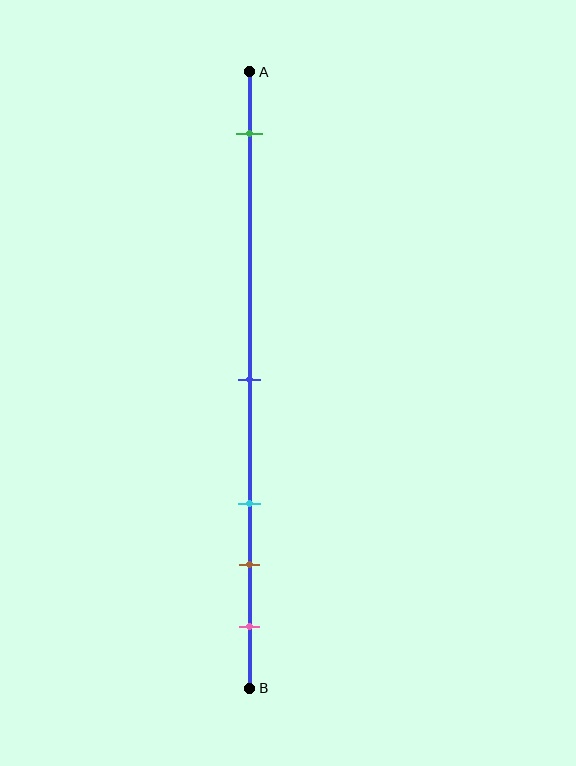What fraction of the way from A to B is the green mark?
The green mark is approximately 10% (0.1) of the way from A to B.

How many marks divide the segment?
There are 5 marks dividing the segment.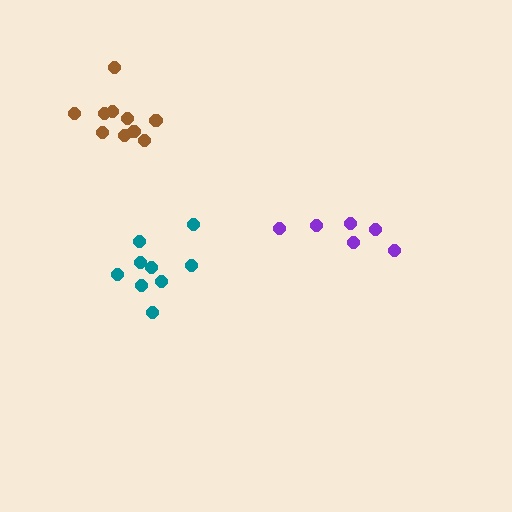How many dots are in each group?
Group 1: 6 dots, Group 2: 9 dots, Group 3: 10 dots (25 total).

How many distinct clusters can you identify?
There are 3 distinct clusters.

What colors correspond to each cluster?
The clusters are colored: purple, teal, brown.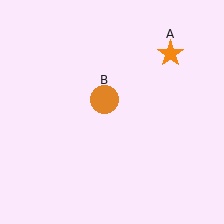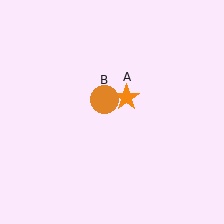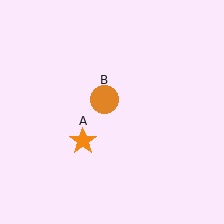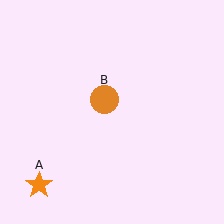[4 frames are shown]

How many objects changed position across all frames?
1 object changed position: orange star (object A).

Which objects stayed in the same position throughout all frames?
Orange circle (object B) remained stationary.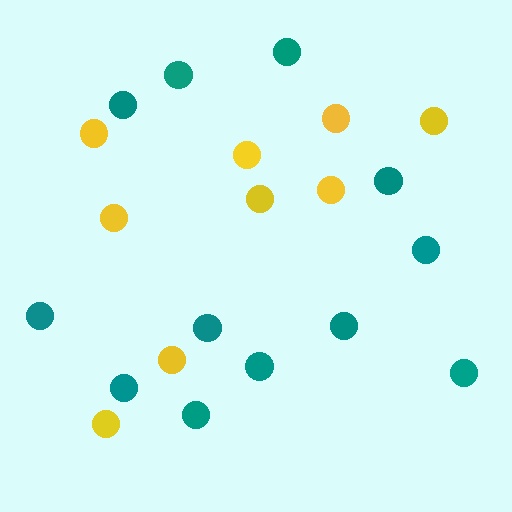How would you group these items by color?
There are 2 groups: one group of yellow circles (9) and one group of teal circles (12).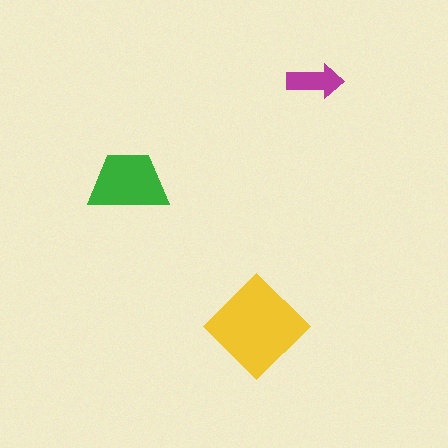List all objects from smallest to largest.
The magenta arrow, the green trapezoid, the yellow diamond.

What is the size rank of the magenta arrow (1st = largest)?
3rd.